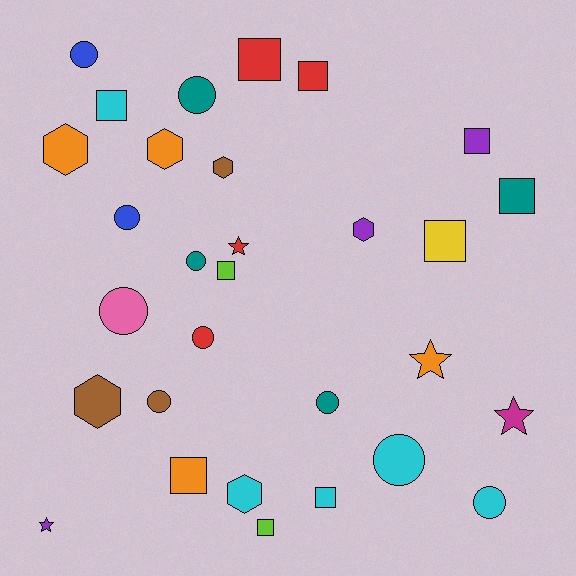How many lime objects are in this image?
There are 2 lime objects.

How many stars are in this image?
There are 4 stars.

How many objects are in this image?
There are 30 objects.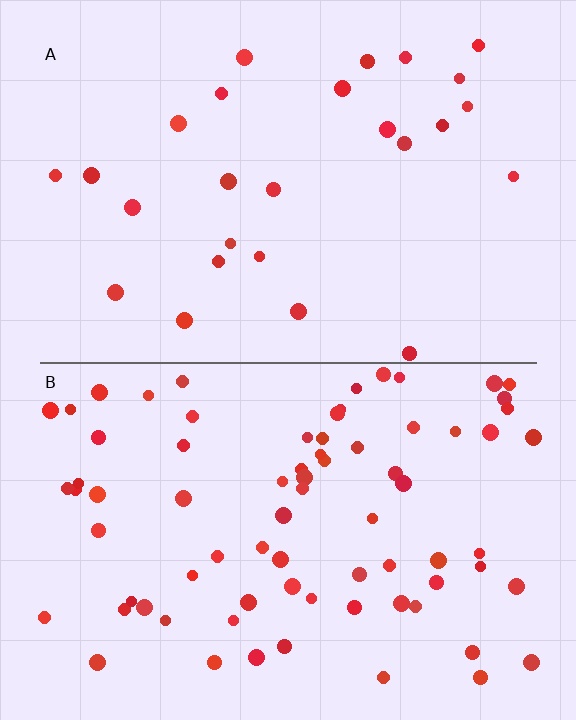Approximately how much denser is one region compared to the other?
Approximately 2.9× — region B over region A.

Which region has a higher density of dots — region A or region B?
B (the bottom).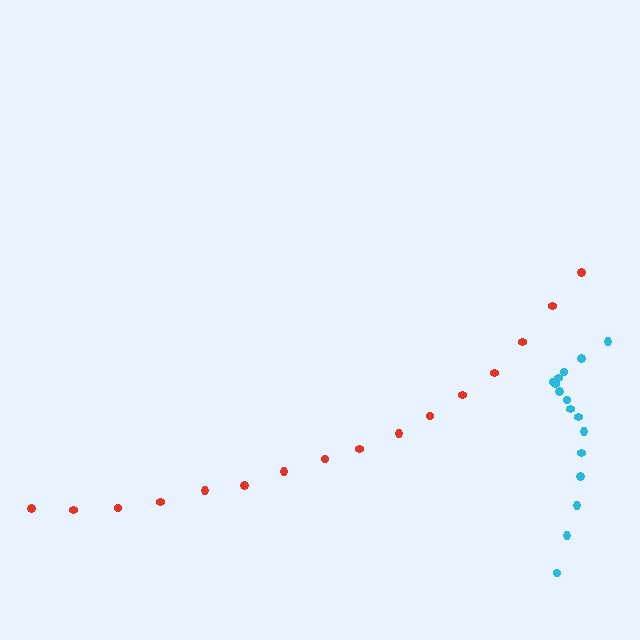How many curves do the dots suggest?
There are 2 distinct paths.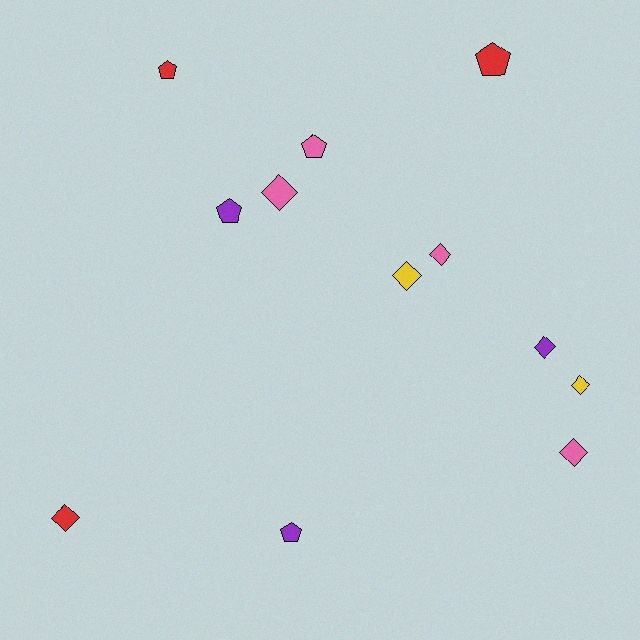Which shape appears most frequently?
Diamond, with 7 objects.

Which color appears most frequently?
Pink, with 4 objects.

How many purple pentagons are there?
There are 2 purple pentagons.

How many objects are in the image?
There are 12 objects.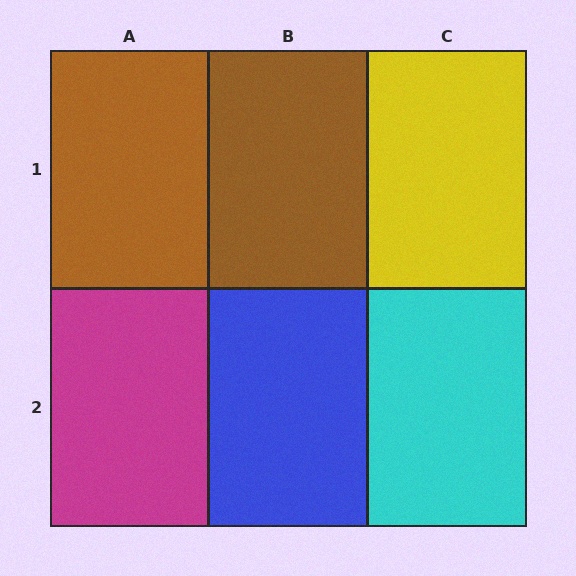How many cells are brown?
2 cells are brown.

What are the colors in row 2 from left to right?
Magenta, blue, cyan.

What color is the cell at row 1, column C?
Yellow.